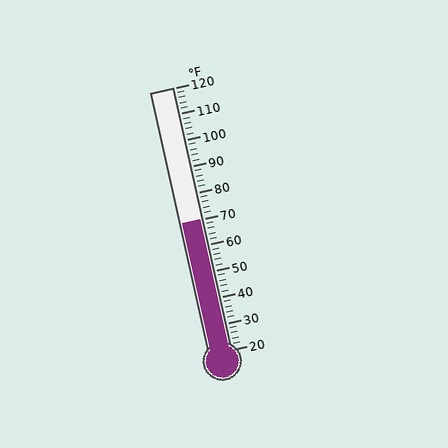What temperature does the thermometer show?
The thermometer shows approximately 70°F.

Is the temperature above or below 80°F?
The temperature is below 80°F.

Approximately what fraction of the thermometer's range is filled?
The thermometer is filled to approximately 50% of its range.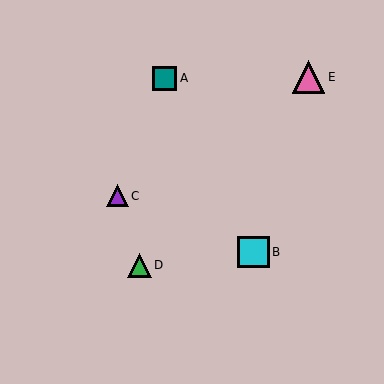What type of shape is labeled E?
Shape E is a pink triangle.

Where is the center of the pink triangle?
The center of the pink triangle is at (308, 77).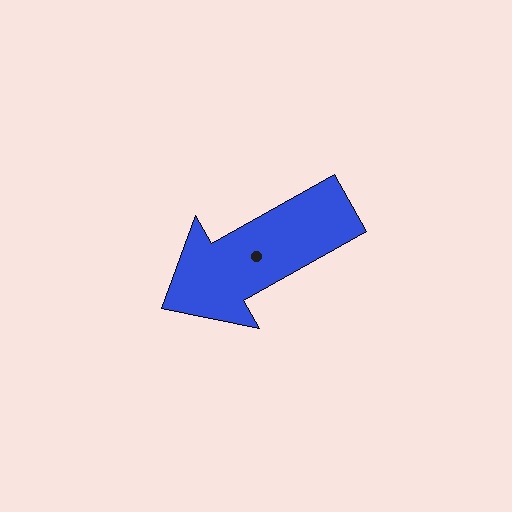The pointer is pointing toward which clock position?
Roughly 8 o'clock.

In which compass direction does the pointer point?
Southwest.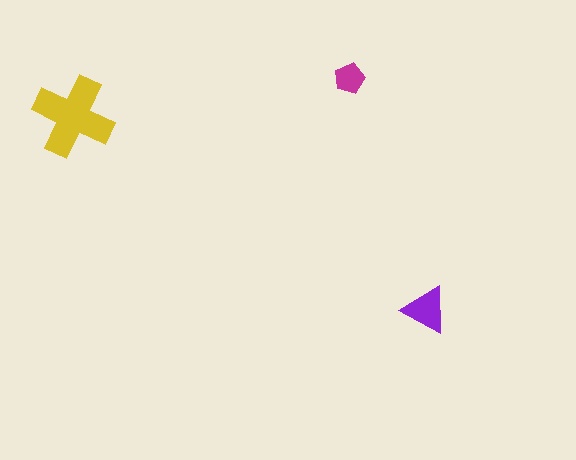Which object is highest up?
The magenta pentagon is topmost.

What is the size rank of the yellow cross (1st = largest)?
1st.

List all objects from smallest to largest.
The magenta pentagon, the purple triangle, the yellow cross.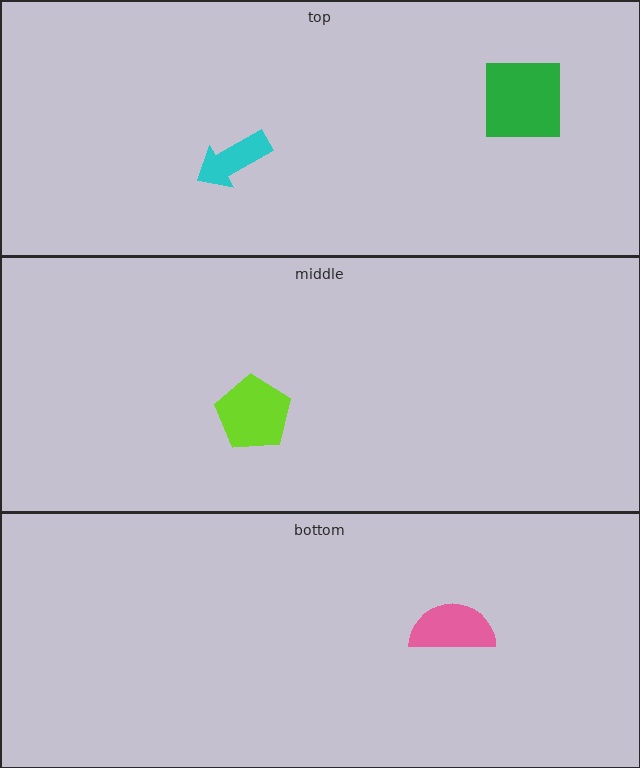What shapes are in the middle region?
The lime pentagon.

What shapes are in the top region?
The cyan arrow, the green square.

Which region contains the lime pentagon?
The middle region.